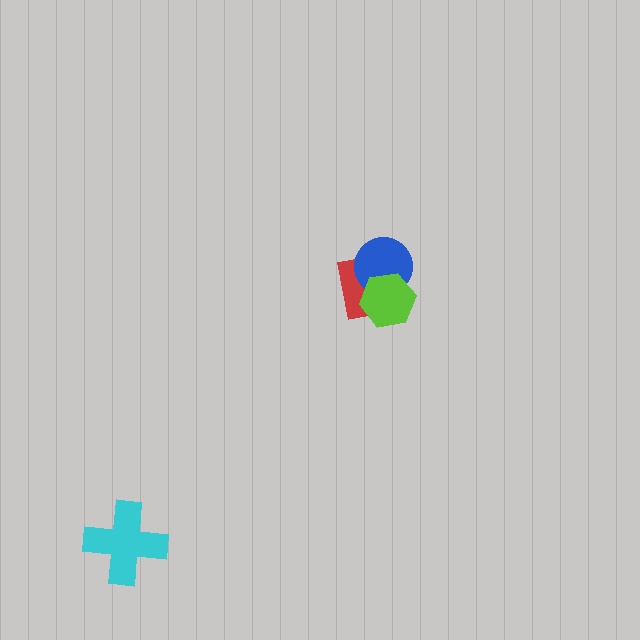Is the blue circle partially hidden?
Yes, it is partially covered by another shape.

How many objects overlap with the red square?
2 objects overlap with the red square.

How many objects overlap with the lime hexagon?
2 objects overlap with the lime hexagon.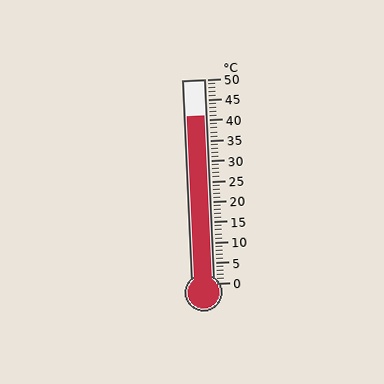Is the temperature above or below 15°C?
The temperature is above 15°C.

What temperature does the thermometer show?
The thermometer shows approximately 41°C.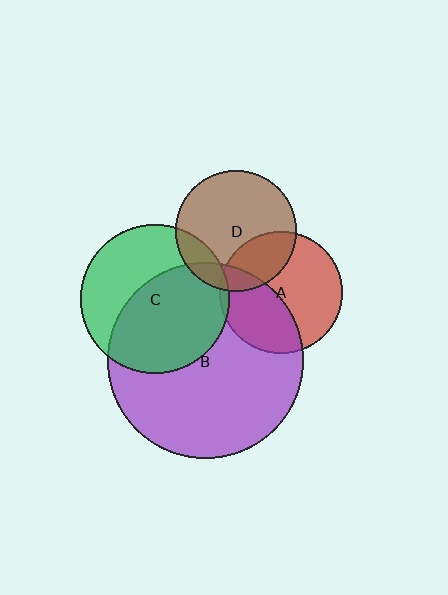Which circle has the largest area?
Circle B (purple).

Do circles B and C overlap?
Yes.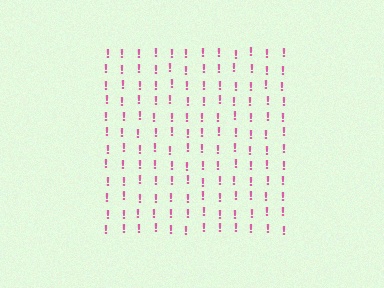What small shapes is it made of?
It is made of small exclamation marks.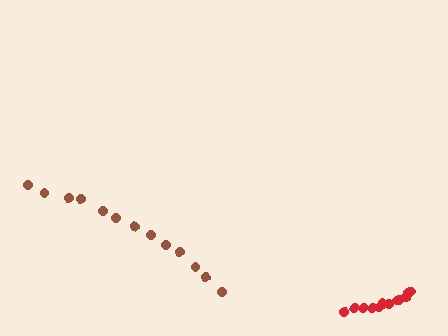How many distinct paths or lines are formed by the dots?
There are 2 distinct paths.